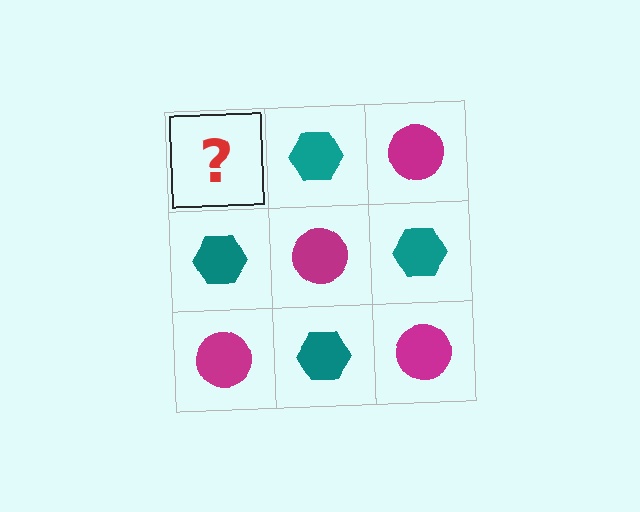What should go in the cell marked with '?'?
The missing cell should contain a magenta circle.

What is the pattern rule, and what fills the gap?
The rule is that it alternates magenta circle and teal hexagon in a checkerboard pattern. The gap should be filled with a magenta circle.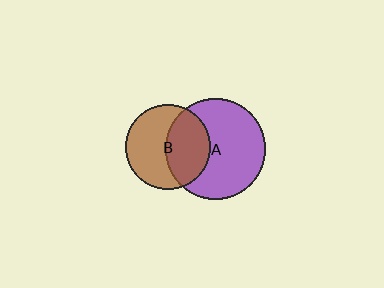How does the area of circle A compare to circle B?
Approximately 1.4 times.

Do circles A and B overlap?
Yes.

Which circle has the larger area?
Circle A (purple).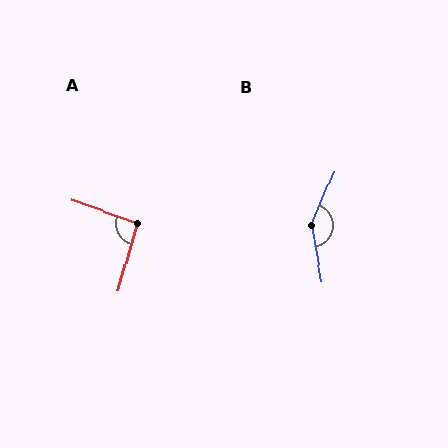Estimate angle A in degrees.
Approximately 94 degrees.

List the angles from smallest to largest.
A (94°), B (147°).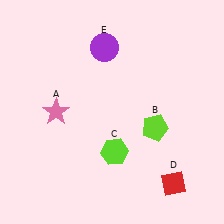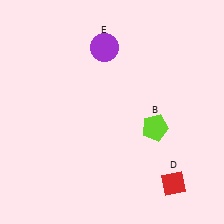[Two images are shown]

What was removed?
The pink star (A), the lime hexagon (C) were removed in Image 2.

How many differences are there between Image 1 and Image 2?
There are 2 differences between the two images.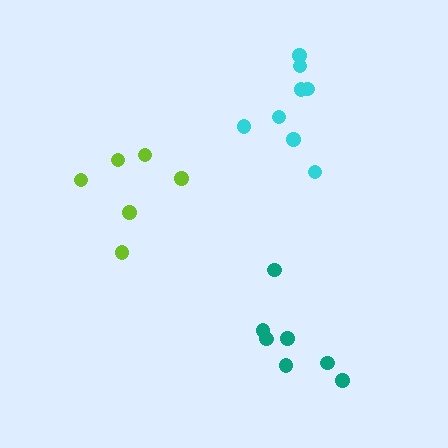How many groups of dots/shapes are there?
There are 3 groups.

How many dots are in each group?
Group 1: 7 dots, Group 2: 6 dots, Group 3: 8 dots (21 total).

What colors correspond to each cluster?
The clusters are colored: teal, lime, cyan.